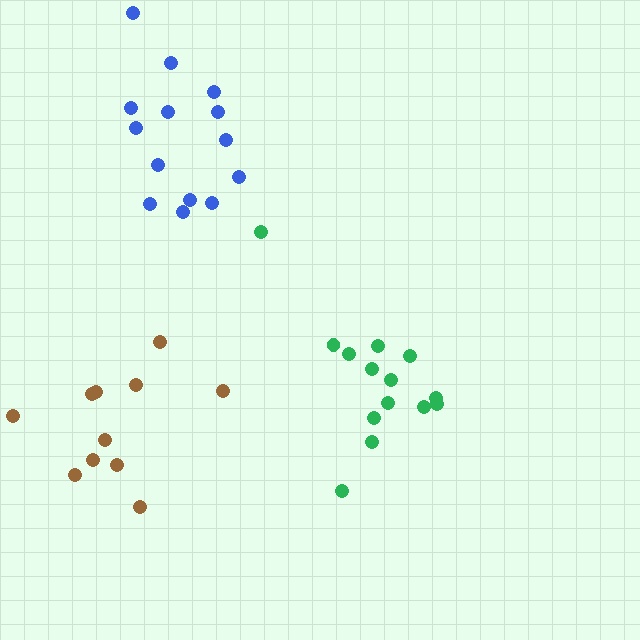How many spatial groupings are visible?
There are 3 spatial groupings.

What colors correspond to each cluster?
The clusters are colored: green, blue, brown.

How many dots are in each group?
Group 1: 14 dots, Group 2: 14 dots, Group 3: 11 dots (39 total).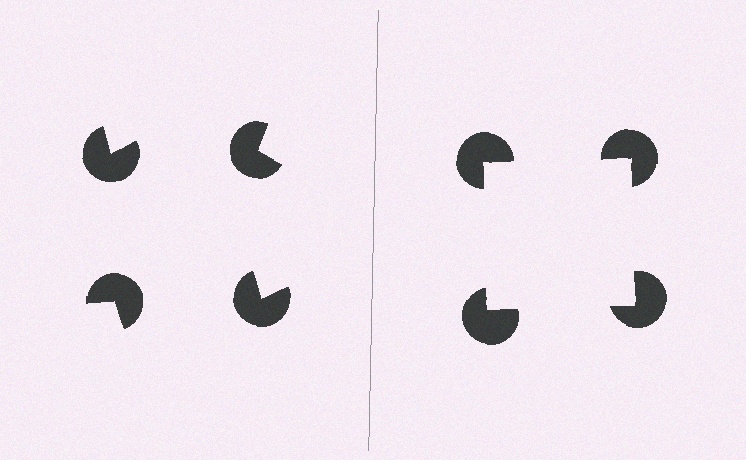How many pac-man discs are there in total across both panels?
8 — 4 on each side.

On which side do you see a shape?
An illusory square appears on the right side. On the left side the wedge cuts are rotated, so no coherent shape forms.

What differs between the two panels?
The pac-man discs are positioned identically on both sides; only the wedge orientations differ. On the right they align to a square; on the left they are misaligned.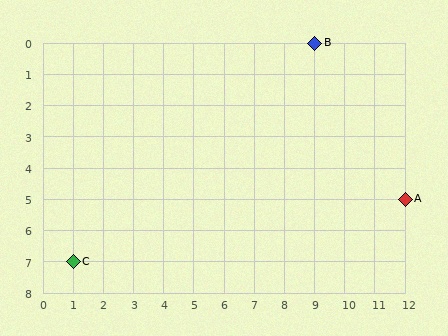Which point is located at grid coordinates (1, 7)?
Point C is at (1, 7).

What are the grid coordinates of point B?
Point B is at grid coordinates (9, 0).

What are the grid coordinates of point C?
Point C is at grid coordinates (1, 7).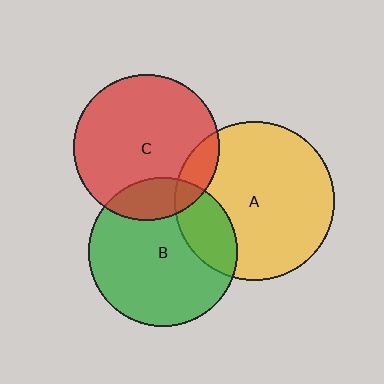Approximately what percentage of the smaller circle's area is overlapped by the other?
Approximately 20%.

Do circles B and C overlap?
Yes.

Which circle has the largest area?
Circle A (yellow).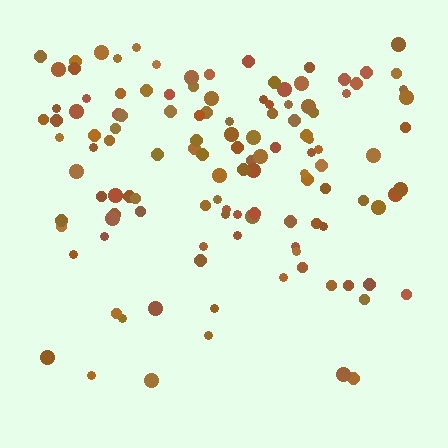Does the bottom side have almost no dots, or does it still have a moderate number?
Still a moderate number, just noticeably fewer than the top.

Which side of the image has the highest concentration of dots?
The top.